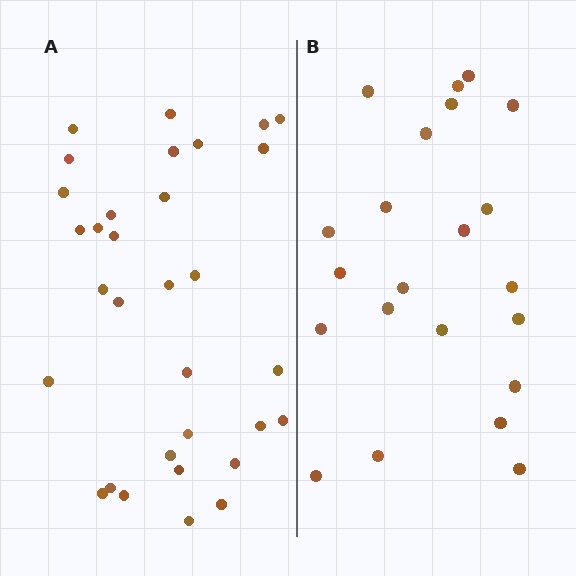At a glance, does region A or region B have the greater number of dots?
Region A (the left region) has more dots.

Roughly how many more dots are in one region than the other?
Region A has roughly 10 or so more dots than region B.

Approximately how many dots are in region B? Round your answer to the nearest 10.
About 20 dots. (The exact count is 22, which rounds to 20.)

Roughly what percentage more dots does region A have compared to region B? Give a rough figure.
About 45% more.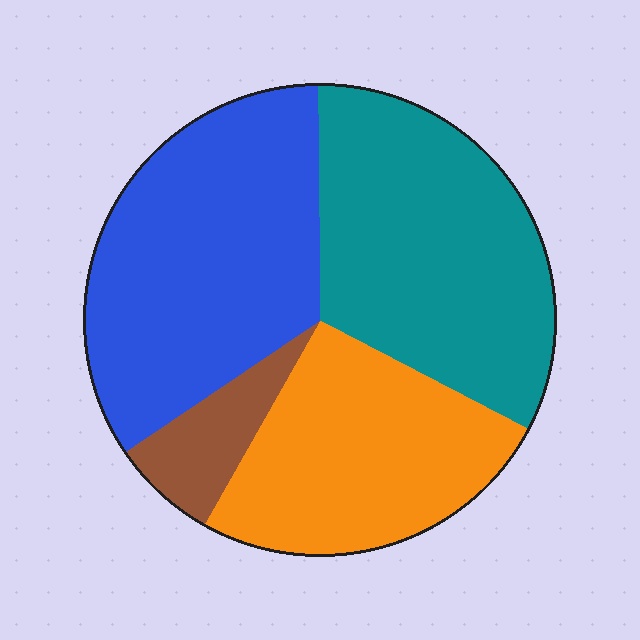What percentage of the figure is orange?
Orange takes up between a sixth and a third of the figure.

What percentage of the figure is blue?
Blue takes up between a third and a half of the figure.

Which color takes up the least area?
Brown, at roughly 5%.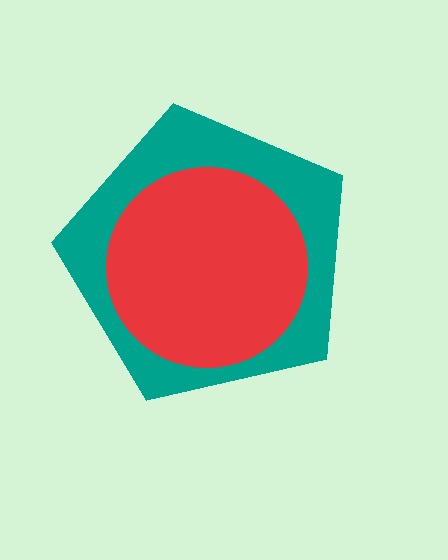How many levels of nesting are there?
2.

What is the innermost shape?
The red circle.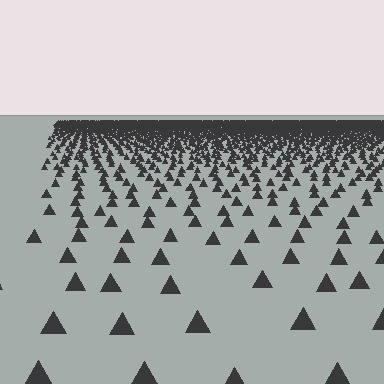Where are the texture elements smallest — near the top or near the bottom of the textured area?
Near the top.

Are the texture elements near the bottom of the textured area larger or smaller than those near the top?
Larger. Near the bottom, elements are closer to the viewer and appear at a bigger on-screen size.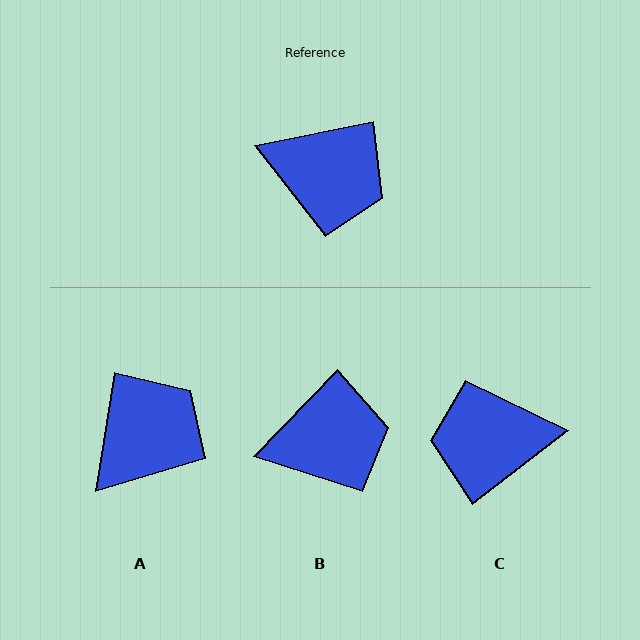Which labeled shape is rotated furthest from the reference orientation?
C, about 154 degrees away.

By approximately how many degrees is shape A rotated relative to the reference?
Approximately 69 degrees counter-clockwise.